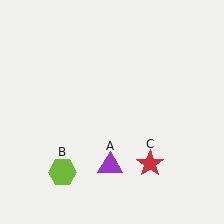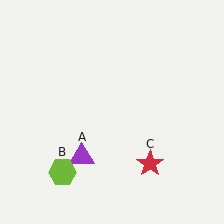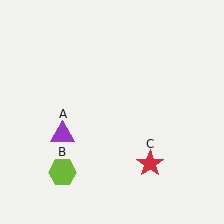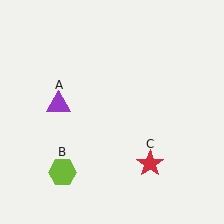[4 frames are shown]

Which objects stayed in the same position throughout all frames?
Lime hexagon (object B) and red star (object C) remained stationary.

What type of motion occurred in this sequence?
The purple triangle (object A) rotated clockwise around the center of the scene.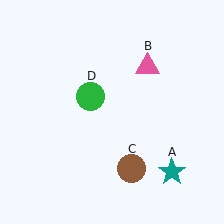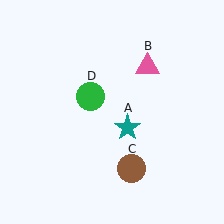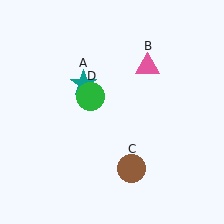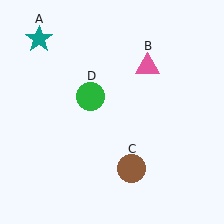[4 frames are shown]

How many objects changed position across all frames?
1 object changed position: teal star (object A).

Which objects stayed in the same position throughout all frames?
Pink triangle (object B) and brown circle (object C) and green circle (object D) remained stationary.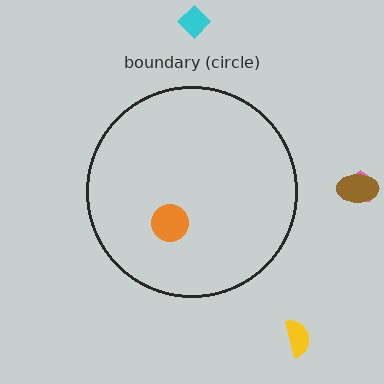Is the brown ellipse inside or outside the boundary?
Outside.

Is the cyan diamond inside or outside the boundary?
Outside.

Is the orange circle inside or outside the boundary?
Inside.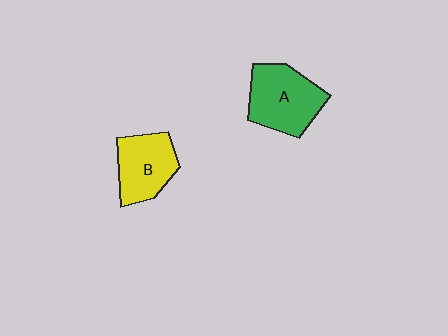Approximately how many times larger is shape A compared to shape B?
Approximately 1.2 times.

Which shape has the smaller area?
Shape B (yellow).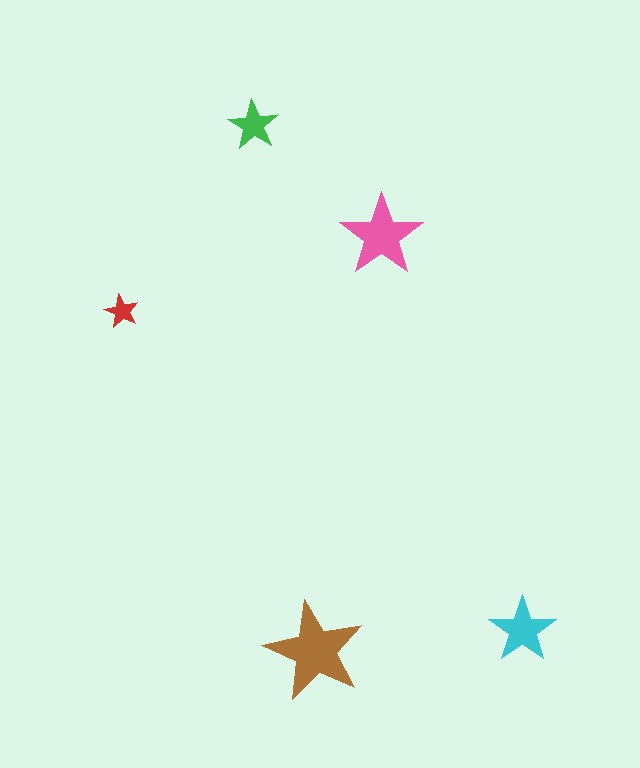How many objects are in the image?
There are 5 objects in the image.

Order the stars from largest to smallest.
the brown one, the pink one, the cyan one, the green one, the red one.